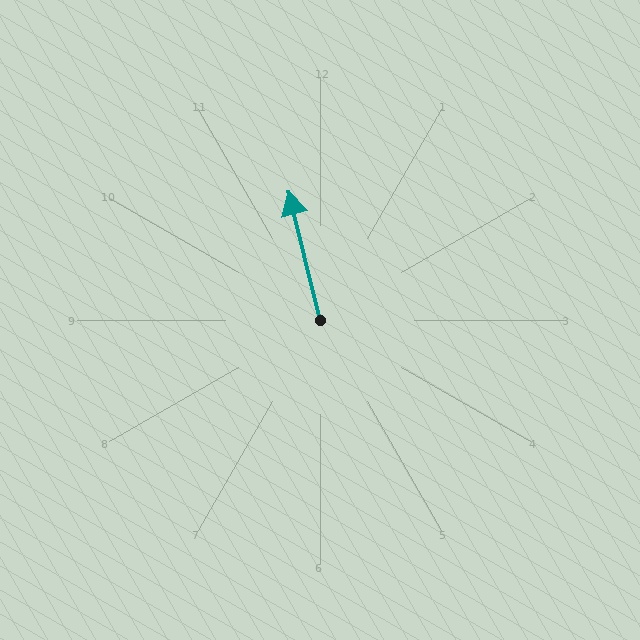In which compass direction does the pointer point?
North.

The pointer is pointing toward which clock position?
Roughly 12 o'clock.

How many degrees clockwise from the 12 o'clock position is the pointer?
Approximately 346 degrees.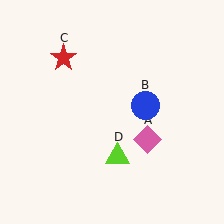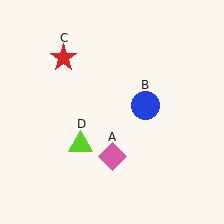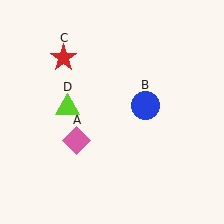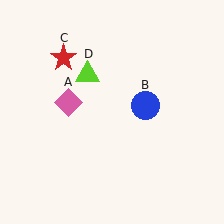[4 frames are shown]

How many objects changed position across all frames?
2 objects changed position: pink diamond (object A), lime triangle (object D).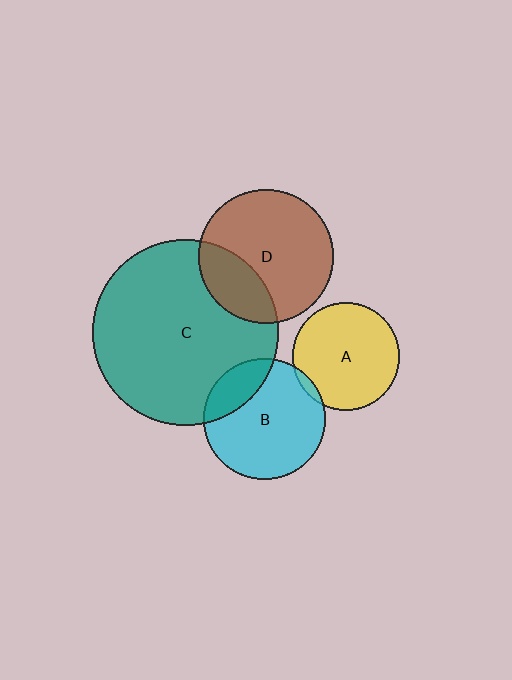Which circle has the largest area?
Circle C (teal).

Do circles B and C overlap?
Yes.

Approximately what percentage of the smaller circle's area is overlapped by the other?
Approximately 20%.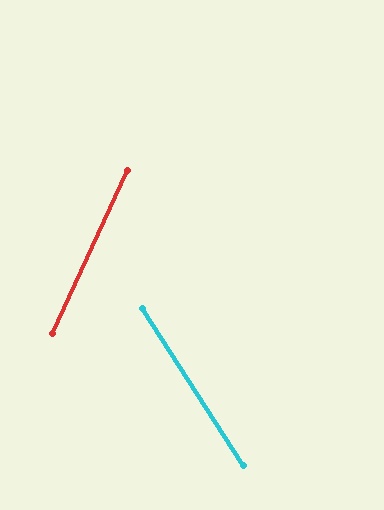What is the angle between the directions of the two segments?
Approximately 57 degrees.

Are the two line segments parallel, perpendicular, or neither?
Neither parallel nor perpendicular — they differ by about 57°.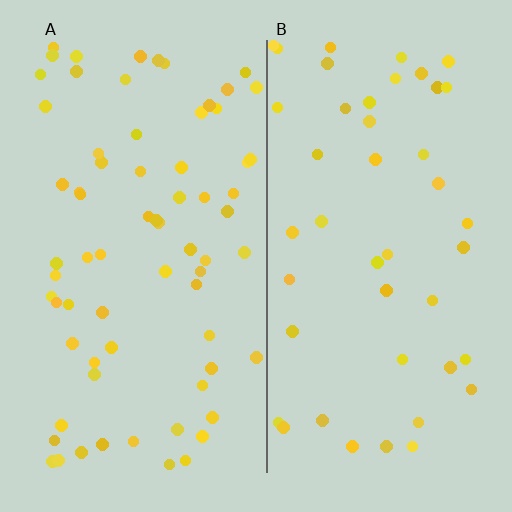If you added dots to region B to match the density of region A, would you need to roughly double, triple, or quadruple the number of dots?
Approximately double.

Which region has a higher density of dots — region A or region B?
A (the left).